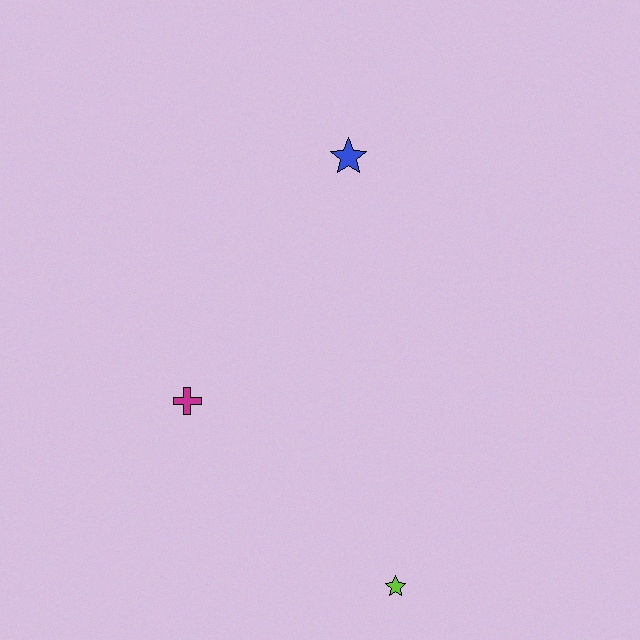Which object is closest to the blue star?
The magenta cross is closest to the blue star.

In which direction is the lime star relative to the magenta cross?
The lime star is to the right of the magenta cross.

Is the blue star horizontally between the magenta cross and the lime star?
Yes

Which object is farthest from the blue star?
The lime star is farthest from the blue star.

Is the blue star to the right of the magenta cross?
Yes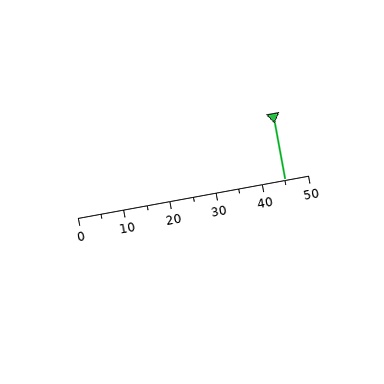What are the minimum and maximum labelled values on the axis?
The axis runs from 0 to 50.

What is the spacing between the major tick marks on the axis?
The major ticks are spaced 10 apart.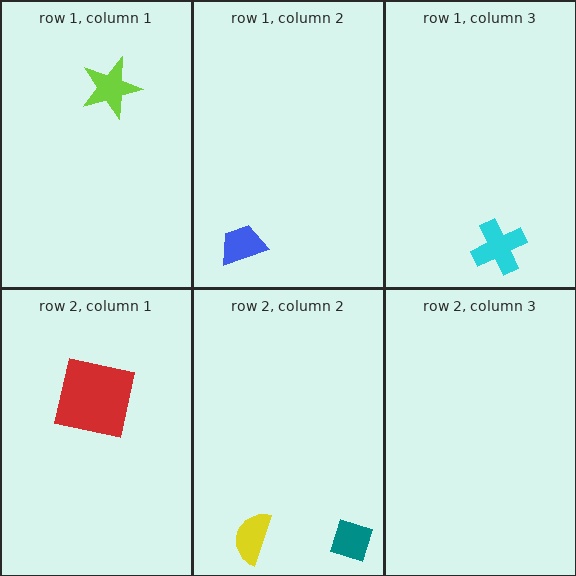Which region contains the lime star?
The row 1, column 1 region.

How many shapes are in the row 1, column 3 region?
1.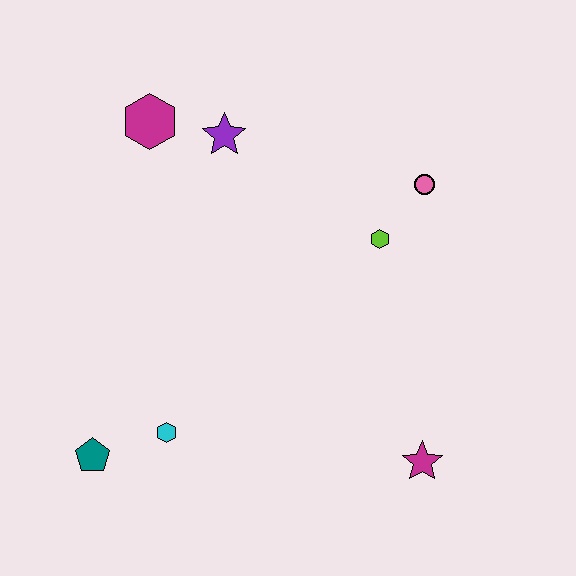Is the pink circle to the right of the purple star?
Yes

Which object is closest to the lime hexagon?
The pink circle is closest to the lime hexagon.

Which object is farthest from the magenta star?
The magenta hexagon is farthest from the magenta star.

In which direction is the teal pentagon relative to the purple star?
The teal pentagon is below the purple star.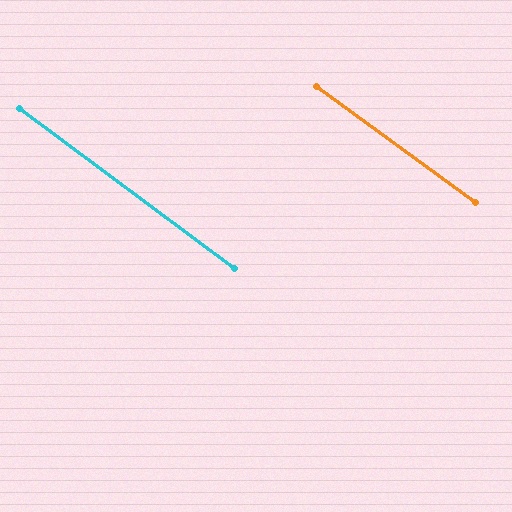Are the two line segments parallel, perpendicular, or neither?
Parallel — their directions differ by only 0.7°.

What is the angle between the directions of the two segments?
Approximately 1 degree.